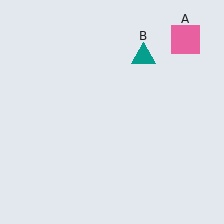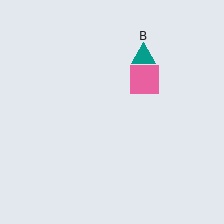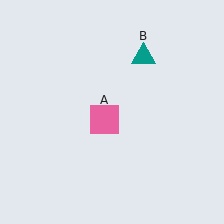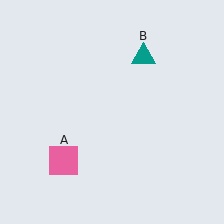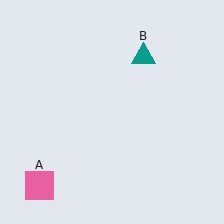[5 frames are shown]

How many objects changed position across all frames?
1 object changed position: pink square (object A).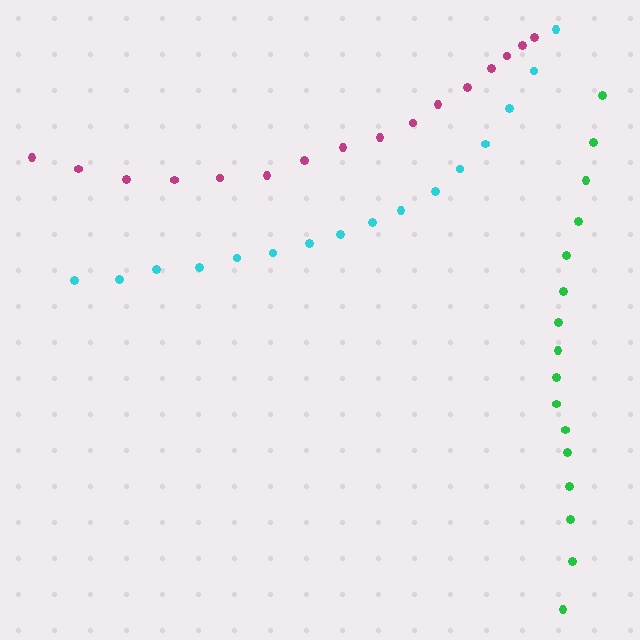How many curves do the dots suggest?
There are 3 distinct paths.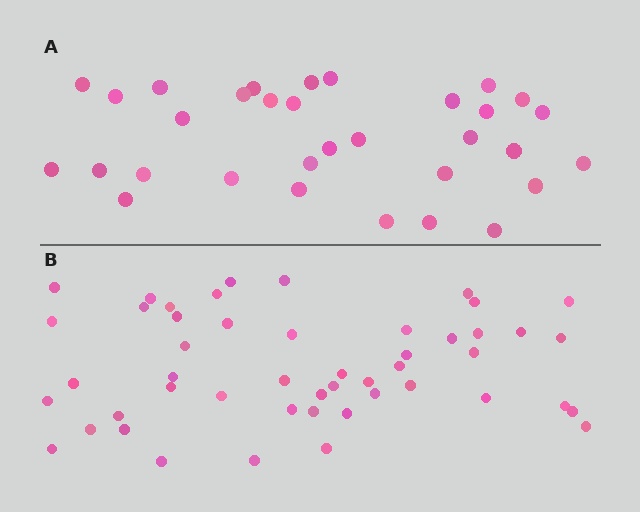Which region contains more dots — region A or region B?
Region B (the bottom region) has more dots.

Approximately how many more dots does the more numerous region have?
Region B has approximately 15 more dots than region A.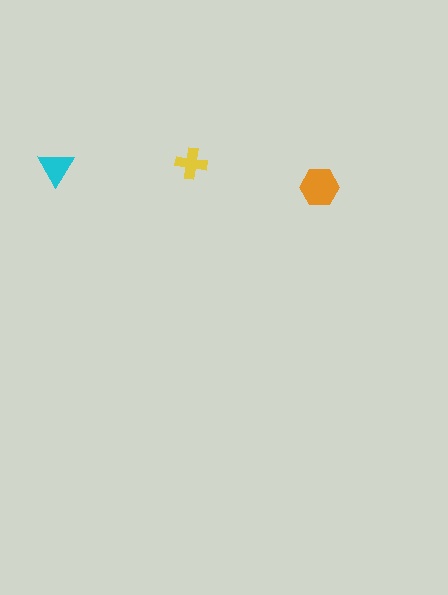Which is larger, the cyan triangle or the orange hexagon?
The orange hexagon.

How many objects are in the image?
There are 3 objects in the image.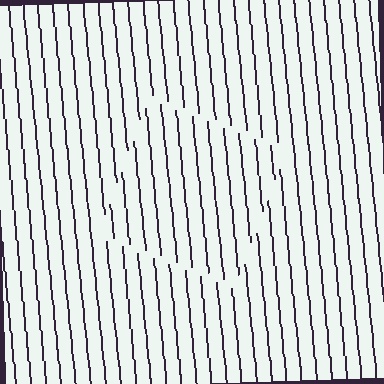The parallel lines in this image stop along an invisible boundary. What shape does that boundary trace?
An illusory square. The interior of the shape contains the same grating, shifted by half a period — the contour is defined by the phase discontinuity where line-ends from the inner and outer gratings abut.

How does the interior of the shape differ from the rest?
The interior of the shape contains the same grating, shifted by half a period — the contour is defined by the phase discontinuity where line-ends from the inner and outer gratings abut.